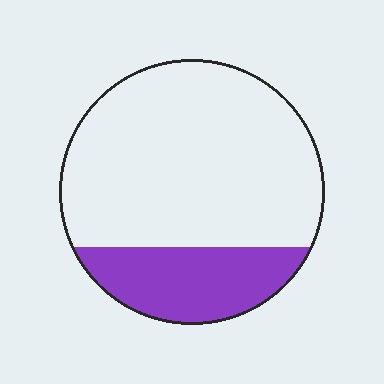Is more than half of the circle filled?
No.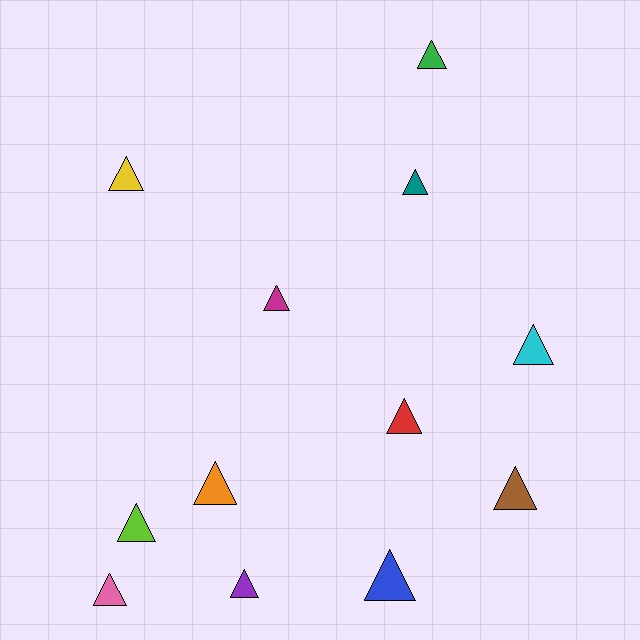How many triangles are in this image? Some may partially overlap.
There are 12 triangles.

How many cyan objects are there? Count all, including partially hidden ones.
There is 1 cyan object.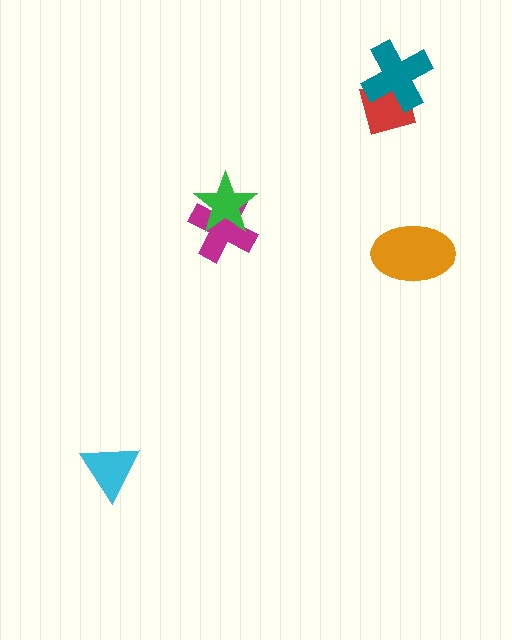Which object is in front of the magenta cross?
The green star is in front of the magenta cross.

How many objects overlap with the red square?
1 object overlaps with the red square.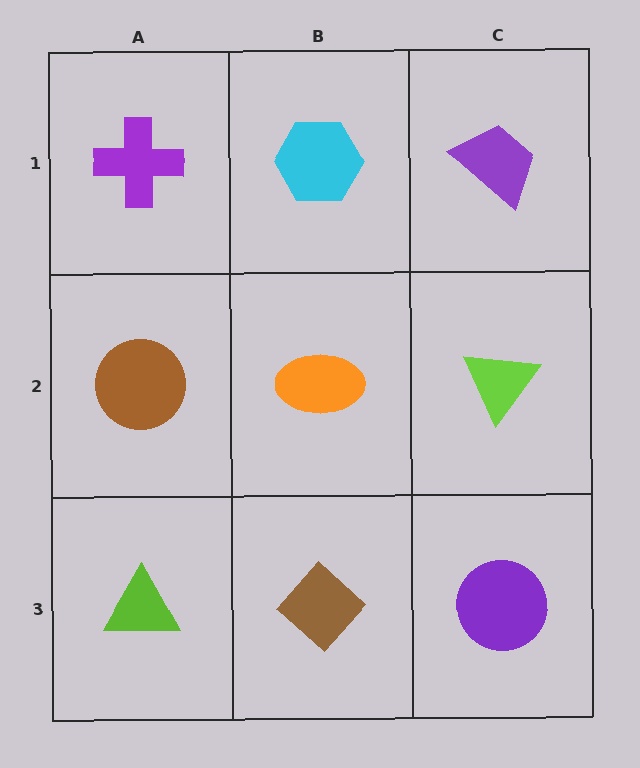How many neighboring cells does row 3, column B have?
3.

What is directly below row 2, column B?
A brown diamond.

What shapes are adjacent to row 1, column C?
A lime triangle (row 2, column C), a cyan hexagon (row 1, column B).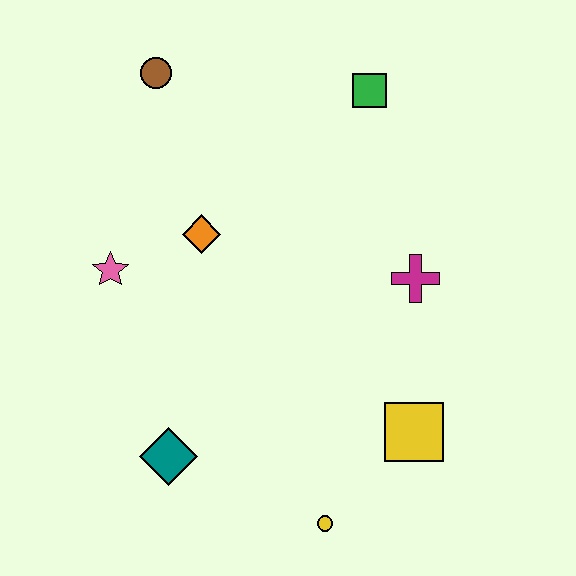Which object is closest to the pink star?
The orange diamond is closest to the pink star.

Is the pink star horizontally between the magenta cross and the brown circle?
No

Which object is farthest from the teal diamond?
The green square is farthest from the teal diamond.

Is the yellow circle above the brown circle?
No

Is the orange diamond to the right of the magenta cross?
No